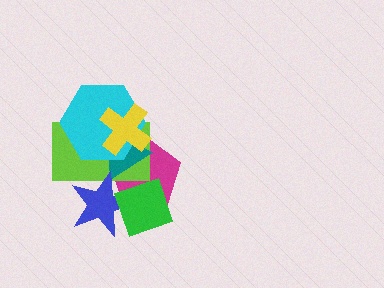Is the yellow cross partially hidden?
No, no other shape covers it.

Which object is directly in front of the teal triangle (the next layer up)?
The cyan hexagon is directly in front of the teal triangle.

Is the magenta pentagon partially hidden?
Yes, it is partially covered by another shape.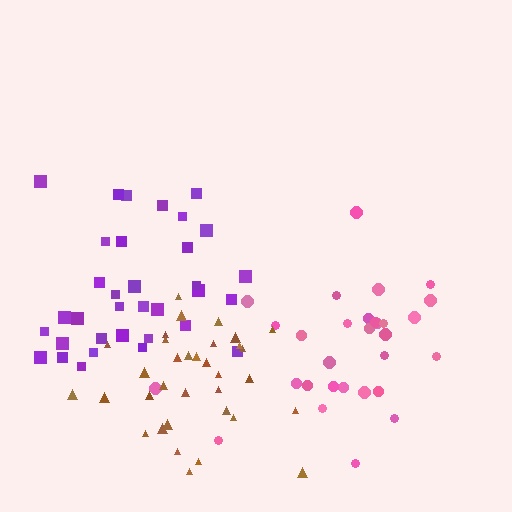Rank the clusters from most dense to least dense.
brown, pink, purple.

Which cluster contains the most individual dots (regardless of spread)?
Purple (34).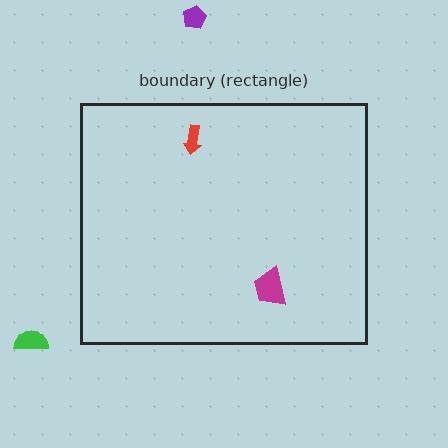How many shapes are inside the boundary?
2 inside, 2 outside.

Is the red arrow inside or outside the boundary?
Inside.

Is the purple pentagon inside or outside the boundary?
Outside.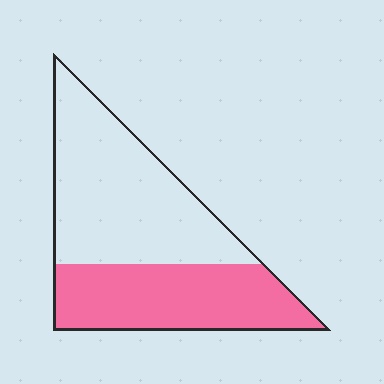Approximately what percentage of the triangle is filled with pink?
Approximately 40%.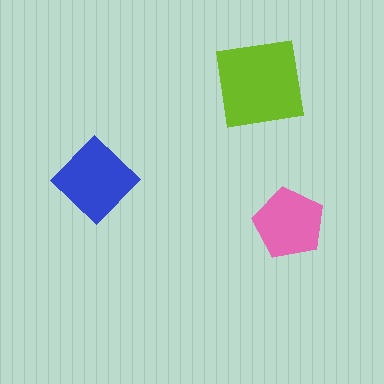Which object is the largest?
The lime square.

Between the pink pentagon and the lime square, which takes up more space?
The lime square.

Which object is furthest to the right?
The pink pentagon is rightmost.